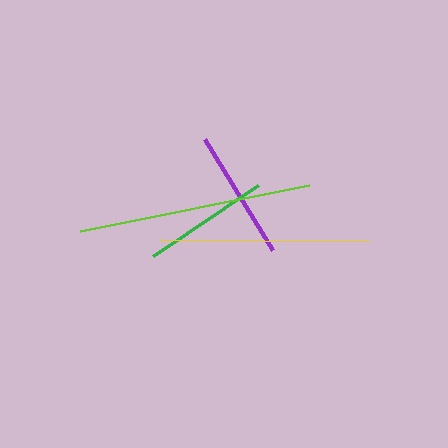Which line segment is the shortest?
The green line is the shortest at approximately 127 pixels.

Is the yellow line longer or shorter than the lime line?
The lime line is longer than the yellow line.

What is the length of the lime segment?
The lime segment is approximately 234 pixels long.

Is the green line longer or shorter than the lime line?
The lime line is longer than the green line.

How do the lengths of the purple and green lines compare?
The purple and green lines are approximately the same length.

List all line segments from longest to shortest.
From longest to shortest: lime, yellow, purple, green.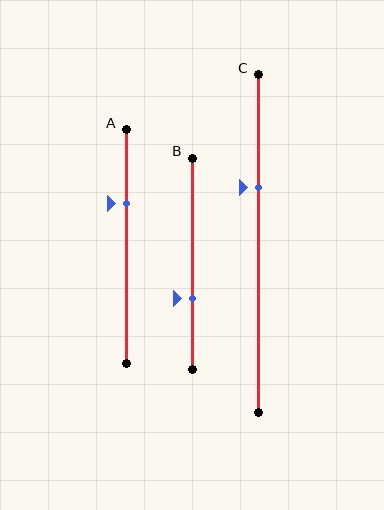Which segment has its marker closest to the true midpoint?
Segment B has its marker closest to the true midpoint.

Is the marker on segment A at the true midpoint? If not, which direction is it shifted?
No, the marker on segment A is shifted upward by about 19% of the segment length.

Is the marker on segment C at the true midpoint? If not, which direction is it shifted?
No, the marker on segment C is shifted upward by about 17% of the segment length.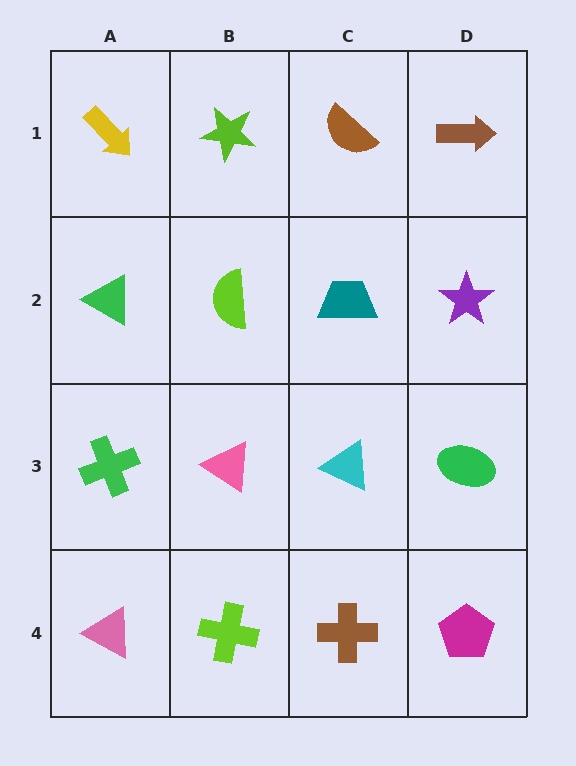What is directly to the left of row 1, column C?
A lime star.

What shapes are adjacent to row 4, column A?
A green cross (row 3, column A), a lime cross (row 4, column B).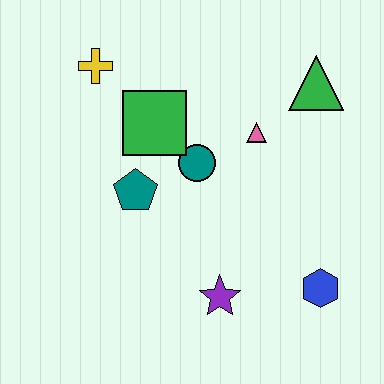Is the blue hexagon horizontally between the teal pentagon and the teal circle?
No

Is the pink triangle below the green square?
Yes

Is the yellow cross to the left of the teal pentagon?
Yes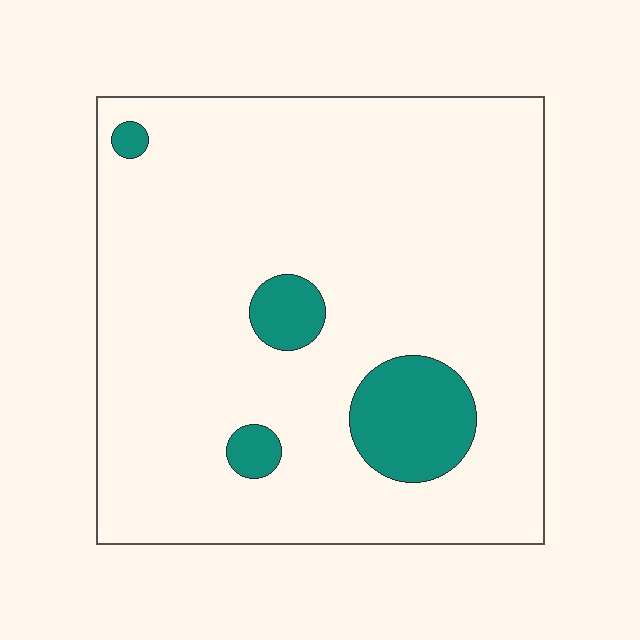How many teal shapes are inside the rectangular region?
4.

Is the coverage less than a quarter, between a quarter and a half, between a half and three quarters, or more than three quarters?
Less than a quarter.